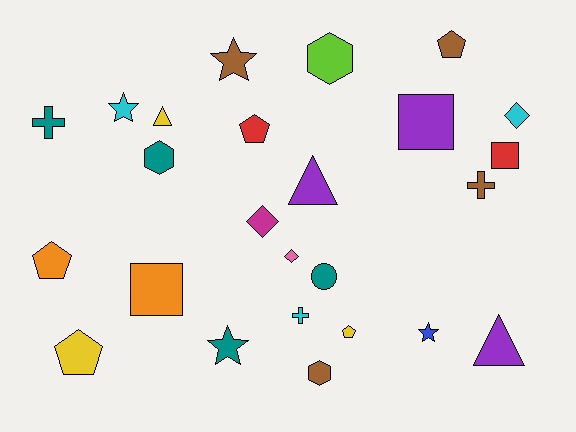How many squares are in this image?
There are 3 squares.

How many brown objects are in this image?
There are 4 brown objects.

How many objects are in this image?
There are 25 objects.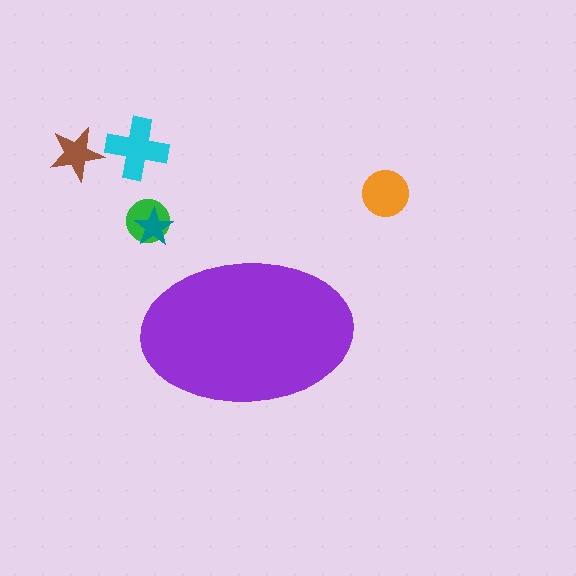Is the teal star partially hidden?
No, the teal star is fully visible.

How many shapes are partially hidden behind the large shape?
0 shapes are partially hidden.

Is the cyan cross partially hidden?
No, the cyan cross is fully visible.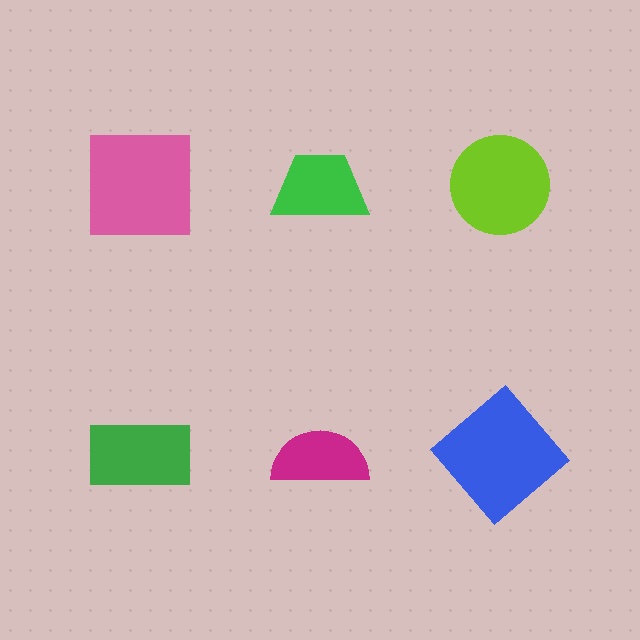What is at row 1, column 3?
A lime circle.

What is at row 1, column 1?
A pink square.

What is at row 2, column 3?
A blue diamond.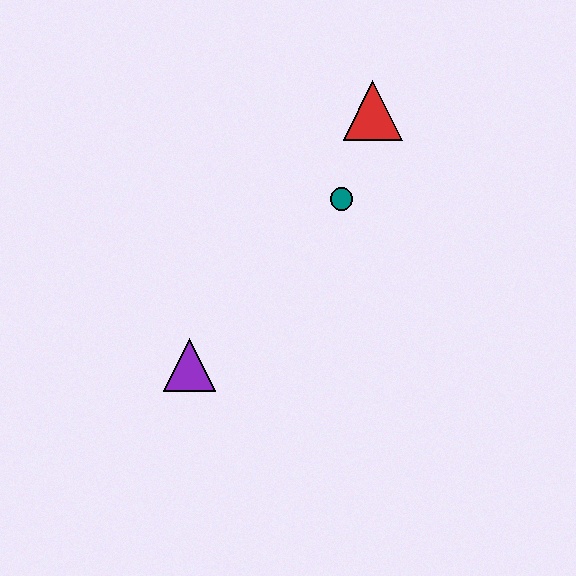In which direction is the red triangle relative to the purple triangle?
The red triangle is above the purple triangle.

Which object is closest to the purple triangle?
The teal circle is closest to the purple triangle.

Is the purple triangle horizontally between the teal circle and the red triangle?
No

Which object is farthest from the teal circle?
The purple triangle is farthest from the teal circle.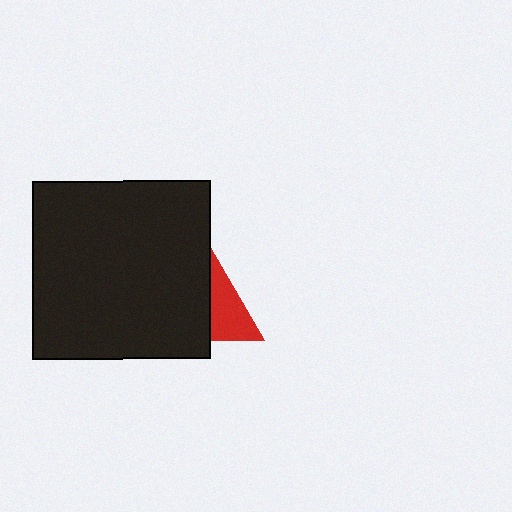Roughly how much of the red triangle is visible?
A small part of it is visible (roughly 38%).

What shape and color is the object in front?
The object in front is a black square.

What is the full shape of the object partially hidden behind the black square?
The partially hidden object is a red triangle.